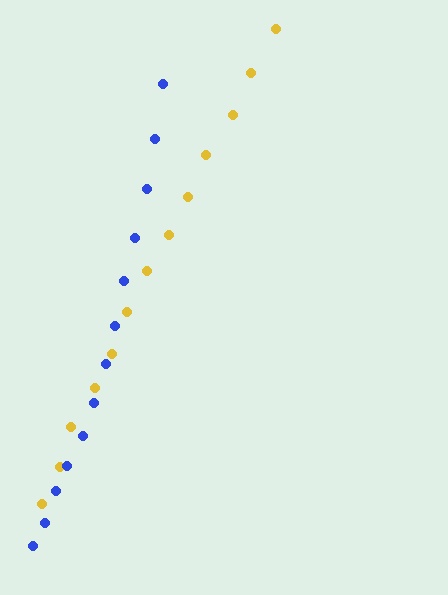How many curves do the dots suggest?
There are 2 distinct paths.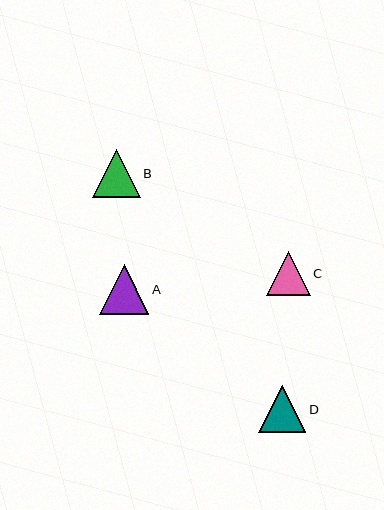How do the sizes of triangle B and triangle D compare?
Triangle B and triangle D are approximately the same size.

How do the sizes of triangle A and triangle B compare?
Triangle A and triangle B are approximately the same size.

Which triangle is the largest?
Triangle A is the largest with a size of approximately 50 pixels.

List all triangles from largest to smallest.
From largest to smallest: A, B, D, C.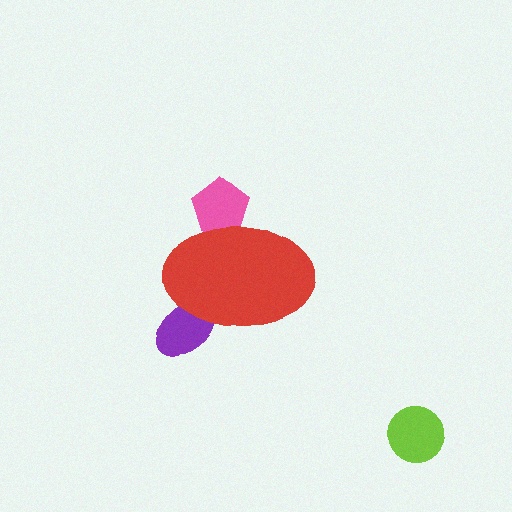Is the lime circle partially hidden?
No, the lime circle is fully visible.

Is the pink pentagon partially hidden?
Yes, the pink pentagon is partially hidden behind the red ellipse.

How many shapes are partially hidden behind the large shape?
2 shapes are partially hidden.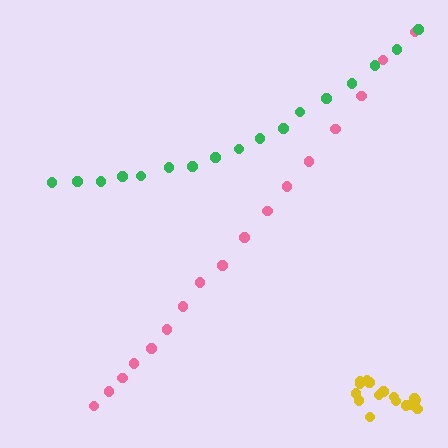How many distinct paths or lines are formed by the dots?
There are 3 distinct paths.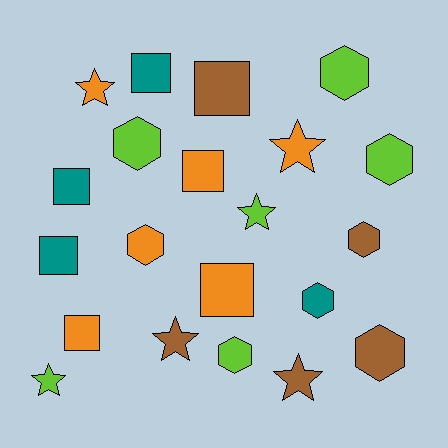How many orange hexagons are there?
There is 1 orange hexagon.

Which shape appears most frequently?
Hexagon, with 8 objects.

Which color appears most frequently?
Lime, with 6 objects.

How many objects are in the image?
There are 21 objects.